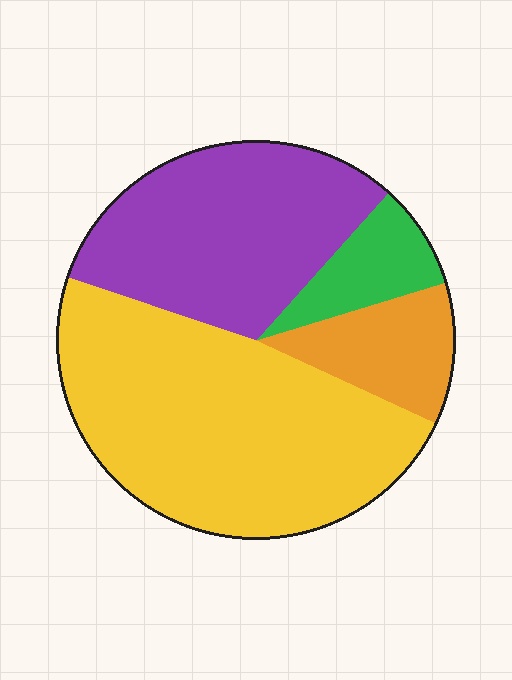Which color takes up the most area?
Yellow, at roughly 50%.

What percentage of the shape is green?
Green covers around 10% of the shape.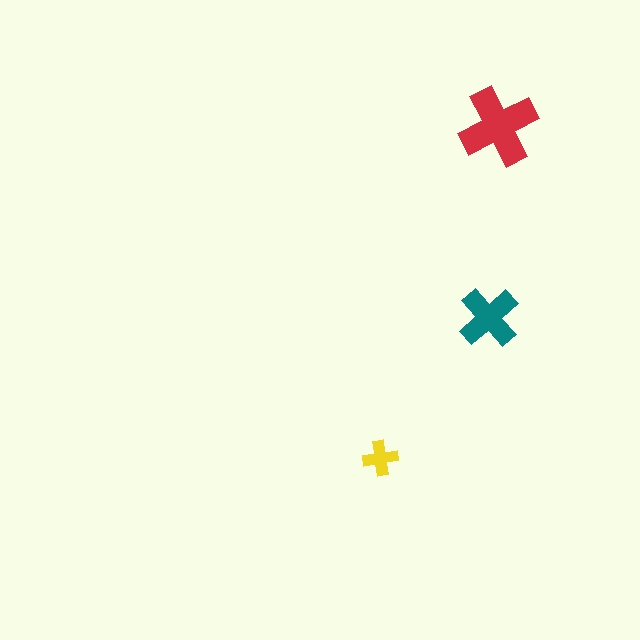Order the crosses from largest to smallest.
the red one, the teal one, the yellow one.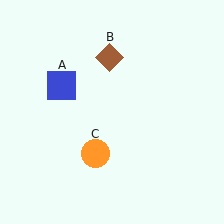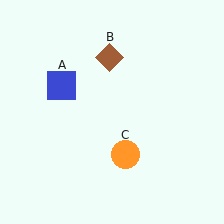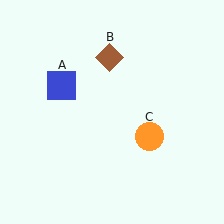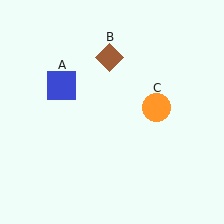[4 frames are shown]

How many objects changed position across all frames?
1 object changed position: orange circle (object C).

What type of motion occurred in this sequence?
The orange circle (object C) rotated counterclockwise around the center of the scene.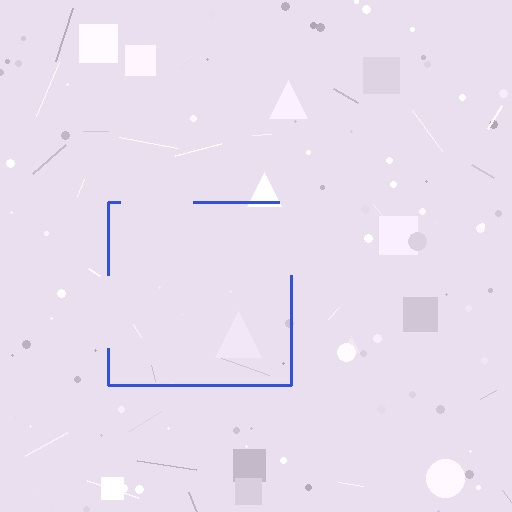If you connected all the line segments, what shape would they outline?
They would outline a square.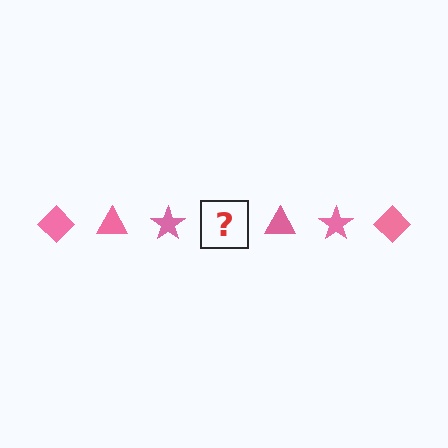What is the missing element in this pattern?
The missing element is a pink diamond.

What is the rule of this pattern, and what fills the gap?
The rule is that the pattern cycles through diamond, triangle, star shapes in pink. The gap should be filled with a pink diamond.